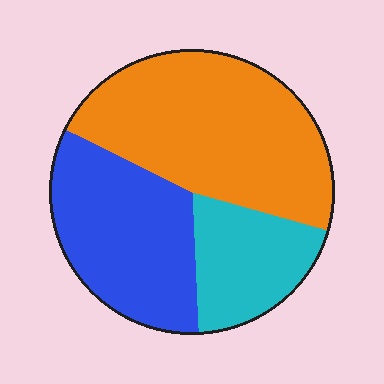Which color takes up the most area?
Orange, at roughly 45%.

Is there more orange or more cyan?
Orange.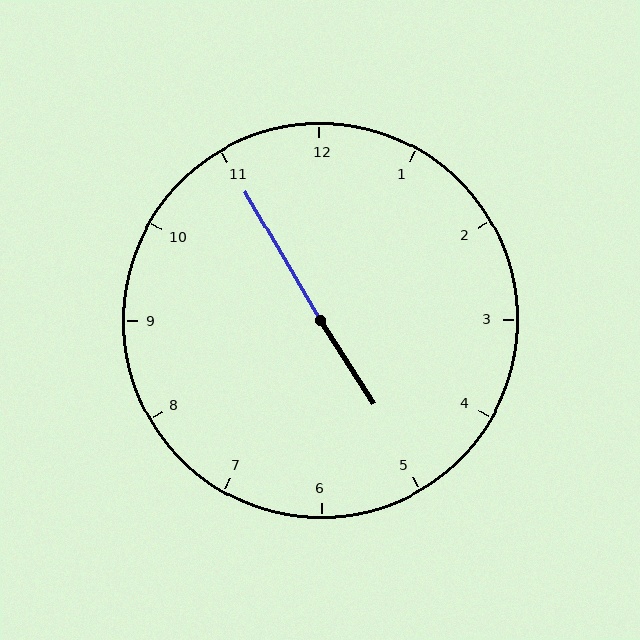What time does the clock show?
4:55.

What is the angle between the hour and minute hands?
Approximately 178 degrees.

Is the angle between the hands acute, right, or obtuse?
It is obtuse.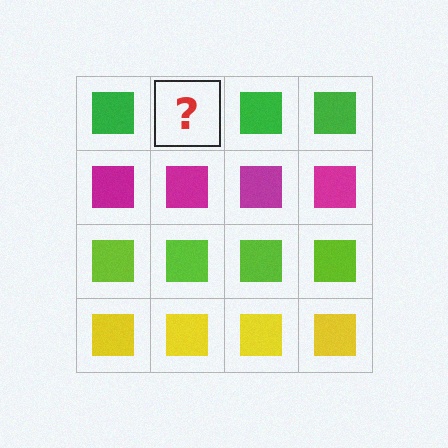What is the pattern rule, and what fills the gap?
The rule is that each row has a consistent color. The gap should be filled with a green square.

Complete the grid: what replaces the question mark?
The question mark should be replaced with a green square.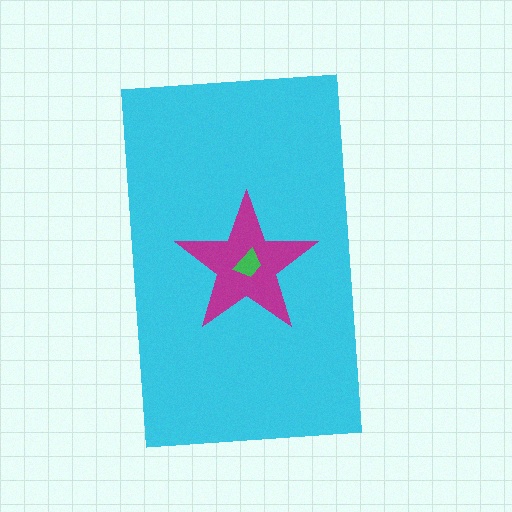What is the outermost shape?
The cyan rectangle.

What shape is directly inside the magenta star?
The green trapezoid.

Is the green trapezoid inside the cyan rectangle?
Yes.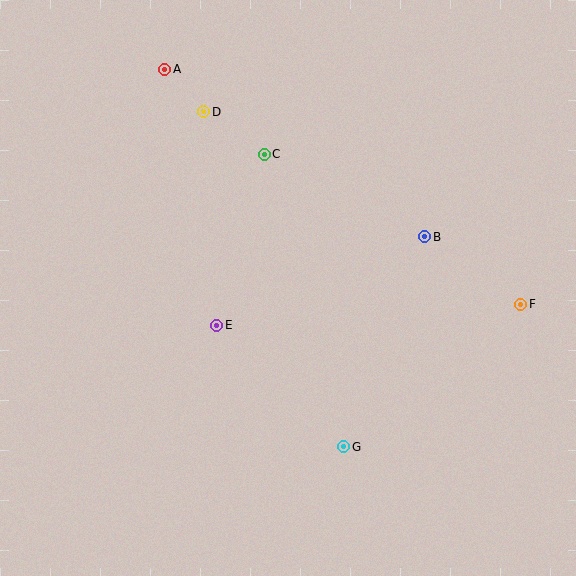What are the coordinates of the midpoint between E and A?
The midpoint between E and A is at (191, 197).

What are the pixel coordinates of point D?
Point D is at (204, 112).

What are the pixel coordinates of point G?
Point G is at (344, 447).